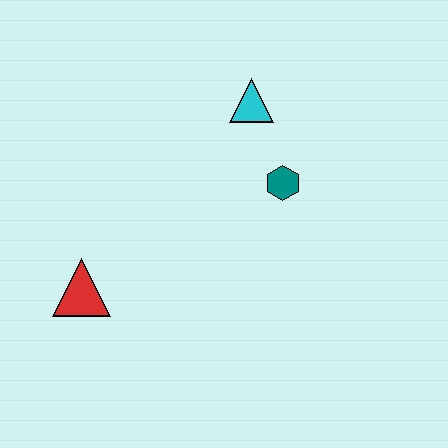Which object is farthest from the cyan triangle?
The red triangle is farthest from the cyan triangle.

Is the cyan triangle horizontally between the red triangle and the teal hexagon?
Yes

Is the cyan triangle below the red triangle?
No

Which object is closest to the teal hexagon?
The cyan triangle is closest to the teal hexagon.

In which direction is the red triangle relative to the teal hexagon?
The red triangle is to the left of the teal hexagon.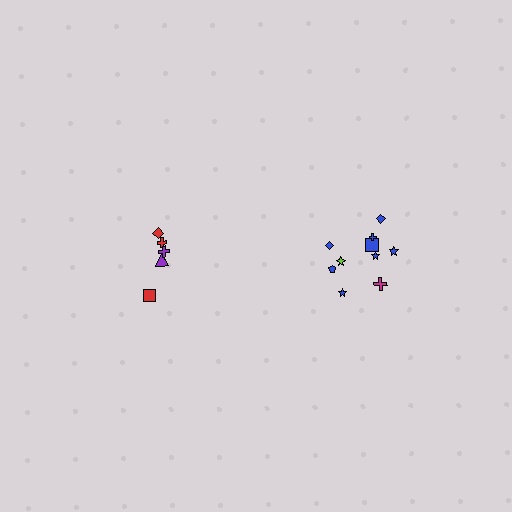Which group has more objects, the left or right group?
The right group.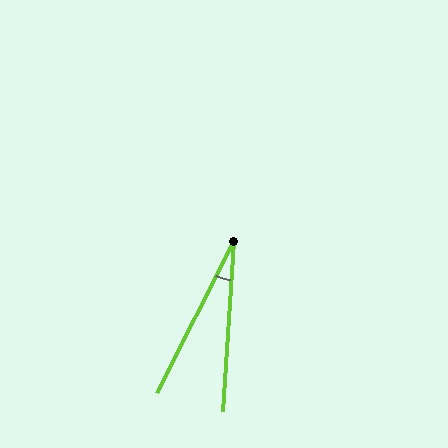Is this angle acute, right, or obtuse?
It is acute.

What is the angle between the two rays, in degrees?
Approximately 23 degrees.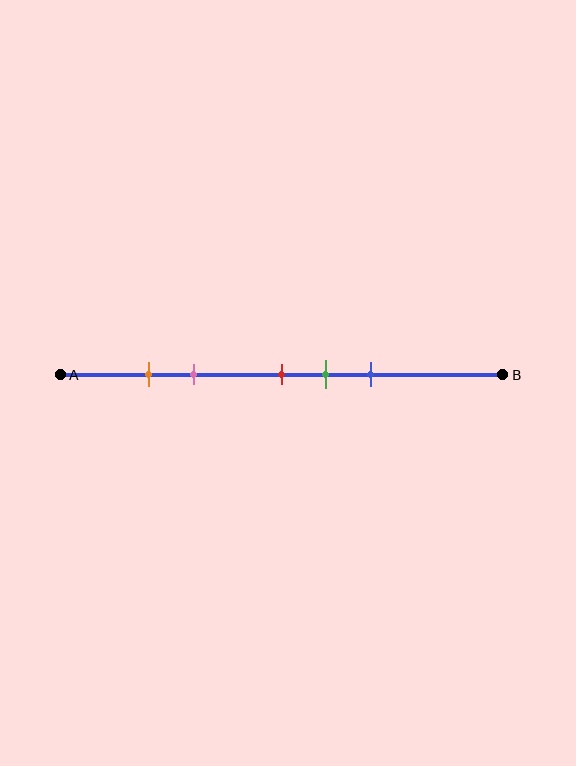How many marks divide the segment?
There are 5 marks dividing the segment.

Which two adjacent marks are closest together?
The orange and pink marks are the closest adjacent pair.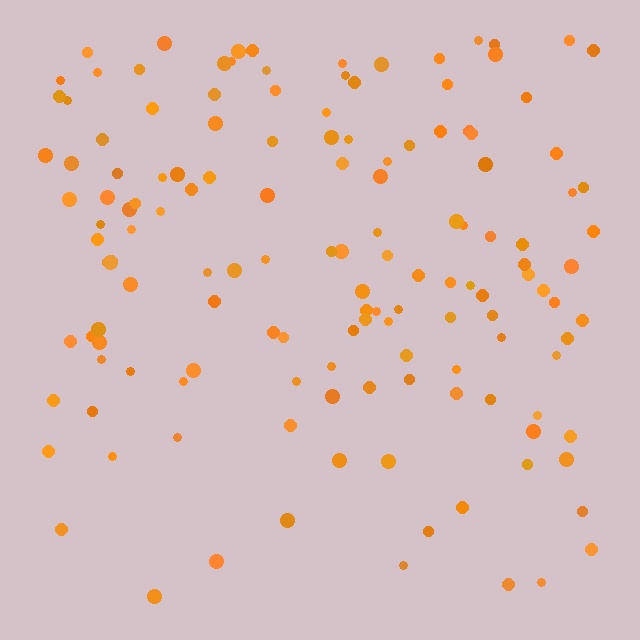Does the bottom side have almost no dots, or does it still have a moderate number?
Still a moderate number, just noticeably fewer than the top.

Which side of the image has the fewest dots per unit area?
The bottom.